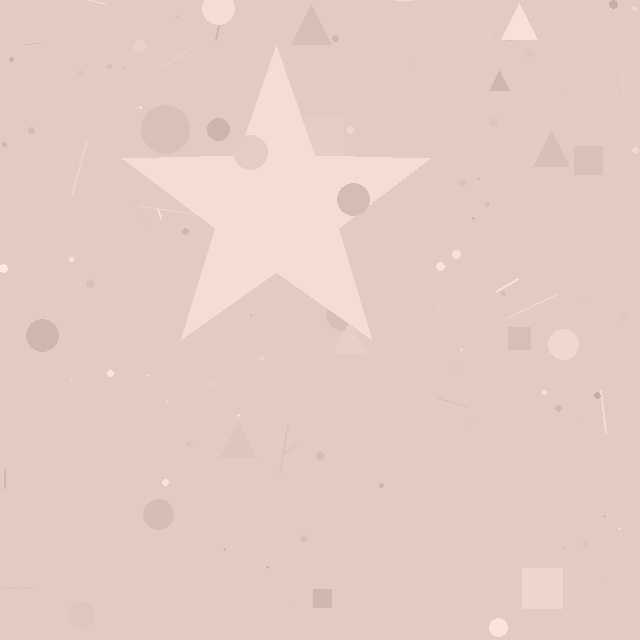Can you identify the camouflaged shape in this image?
The camouflaged shape is a star.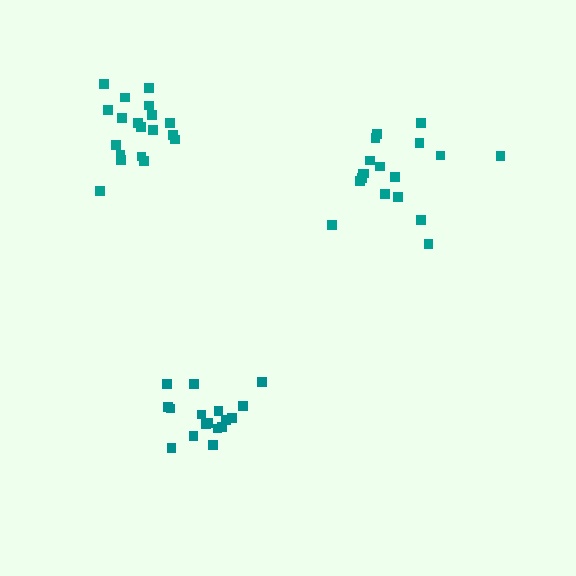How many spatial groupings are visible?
There are 3 spatial groupings.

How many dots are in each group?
Group 1: 18 dots, Group 2: 18 dots, Group 3: 19 dots (55 total).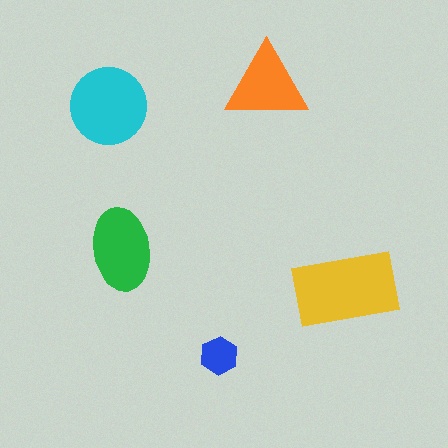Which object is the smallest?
The blue hexagon.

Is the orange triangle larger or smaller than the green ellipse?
Smaller.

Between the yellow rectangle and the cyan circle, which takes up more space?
The yellow rectangle.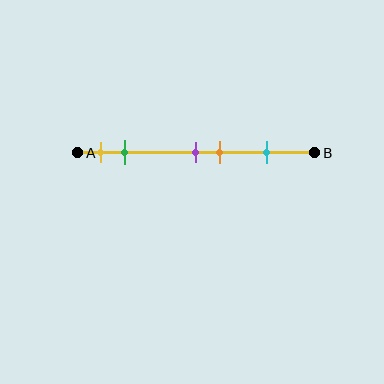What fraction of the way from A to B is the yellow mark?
The yellow mark is approximately 10% (0.1) of the way from A to B.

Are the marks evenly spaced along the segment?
No, the marks are not evenly spaced.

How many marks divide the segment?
There are 5 marks dividing the segment.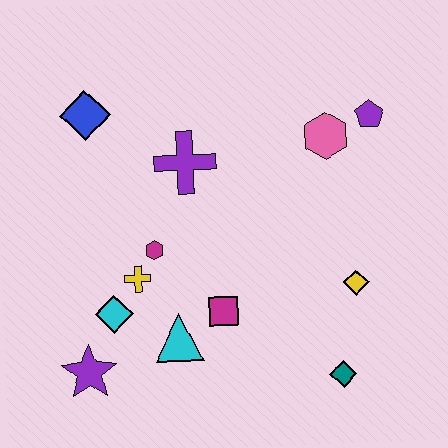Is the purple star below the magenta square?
Yes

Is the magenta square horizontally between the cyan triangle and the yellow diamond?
Yes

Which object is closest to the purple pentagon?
The pink hexagon is closest to the purple pentagon.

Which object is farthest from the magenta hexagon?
The purple pentagon is farthest from the magenta hexagon.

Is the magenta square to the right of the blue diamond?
Yes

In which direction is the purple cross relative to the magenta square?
The purple cross is above the magenta square.